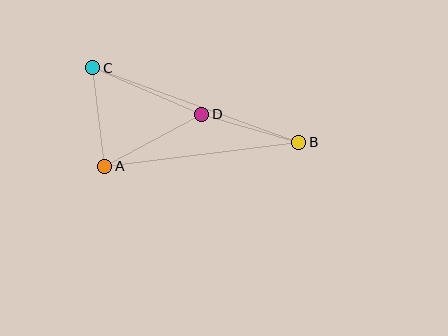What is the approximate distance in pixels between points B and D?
The distance between B and D is approximately 101 pixels.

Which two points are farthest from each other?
Points B and C are farthest from each other.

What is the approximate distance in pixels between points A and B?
The distance between A and B is approximately 195 pixels.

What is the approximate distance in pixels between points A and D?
The distance between A and D is approximately 110 pixels.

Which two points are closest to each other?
Points A and C are closest to each other.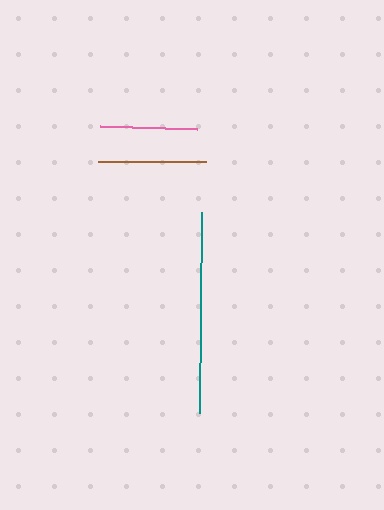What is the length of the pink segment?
The pink segment is approximately 97 pixels long.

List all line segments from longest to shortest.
From longest to shortest: teal, brown, pink.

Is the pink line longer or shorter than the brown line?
The brown line is longer than the pink line.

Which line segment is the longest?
The teal line is the longest at approximately 201 pixels.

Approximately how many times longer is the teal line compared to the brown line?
The teal line is approximately 1.9 times the length of the brown line.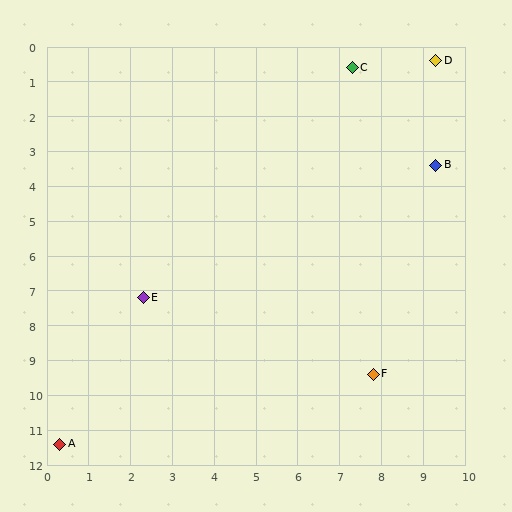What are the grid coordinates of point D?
Point D is at approximately (9.3, 0.4).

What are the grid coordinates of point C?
Point C is at approximately (7.3, 0.6).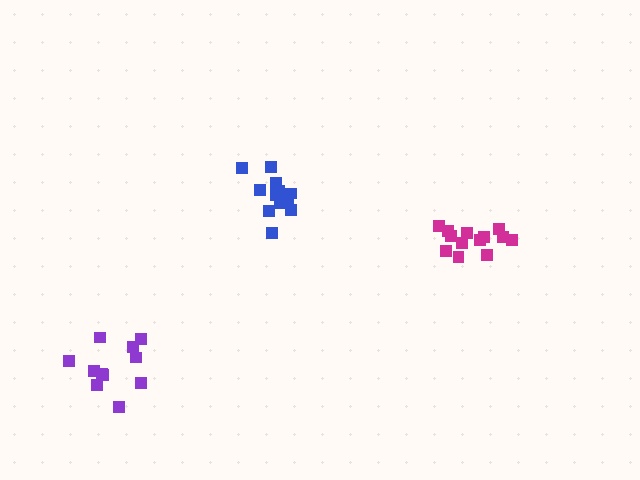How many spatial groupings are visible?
There are 3 spatial groupings.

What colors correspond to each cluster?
The clusters are colored: purple, blue, magenta.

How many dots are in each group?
Group 1: 11 dots, Group 2: 12 dots, Group 3: 13 dots (36 total).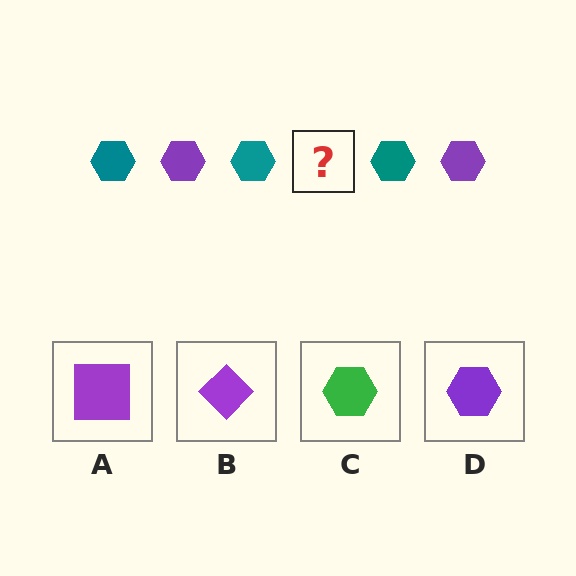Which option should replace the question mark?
Option D.